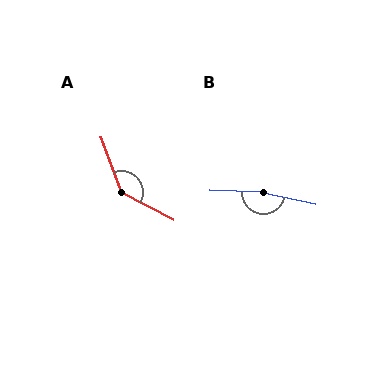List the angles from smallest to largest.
A (137°), B (169°).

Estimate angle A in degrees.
Approximately 137 degrees.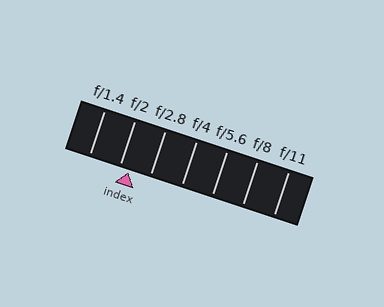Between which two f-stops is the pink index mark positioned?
The index mark is between f/2 and f/2.8.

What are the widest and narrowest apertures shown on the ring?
The widest aperture shown is f/1.4 and the narrowest is f/11.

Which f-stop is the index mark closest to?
The index mark is closest to f/2.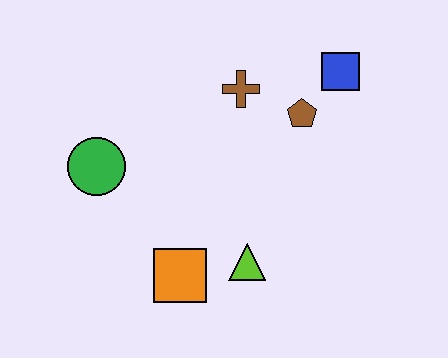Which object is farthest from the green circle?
The blue square is farthest from the green circle.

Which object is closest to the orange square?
The lime triangle is closest to the orange square.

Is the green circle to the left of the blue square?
Yes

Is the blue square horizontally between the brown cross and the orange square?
No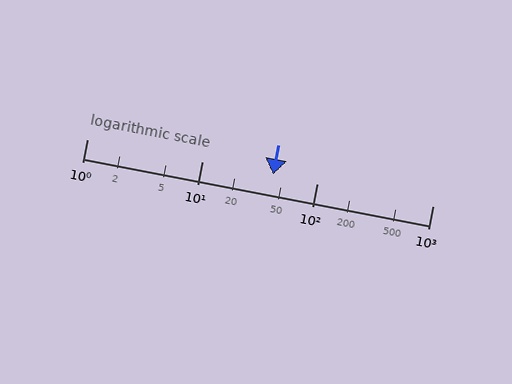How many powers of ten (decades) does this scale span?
The scale spans 3 decades, from 1 to 1000.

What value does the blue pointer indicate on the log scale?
The pointer indicates approximately 41.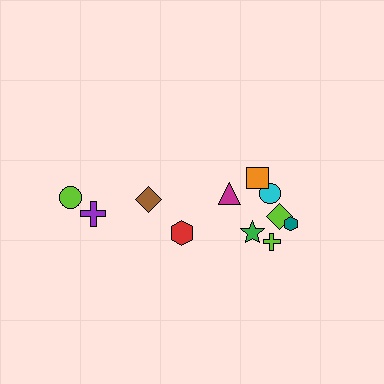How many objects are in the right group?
There are 7 objects.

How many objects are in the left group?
There are 4 objects.